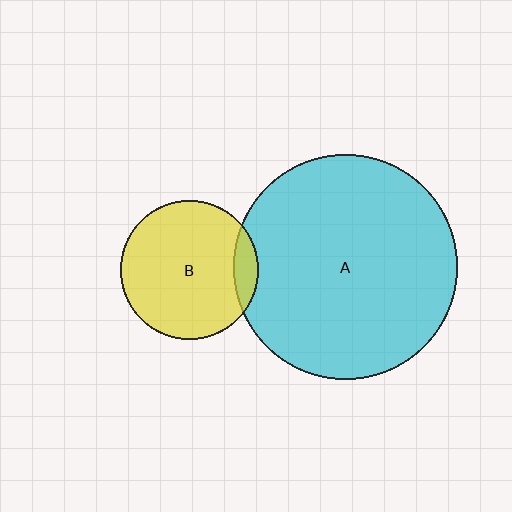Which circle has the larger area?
Circle A (cyan).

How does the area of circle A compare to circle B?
Approximately 2.6 times.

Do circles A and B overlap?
Yes.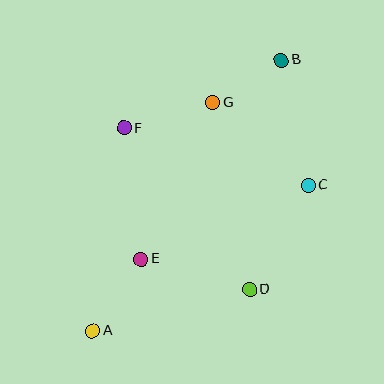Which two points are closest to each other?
Points B and G are closest to each other.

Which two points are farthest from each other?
Points A and B are farthest from each other.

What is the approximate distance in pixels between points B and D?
The distance between B and D is approximately 231 pixels.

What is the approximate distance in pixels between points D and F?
The distance between D and F is approximately 205 pixels.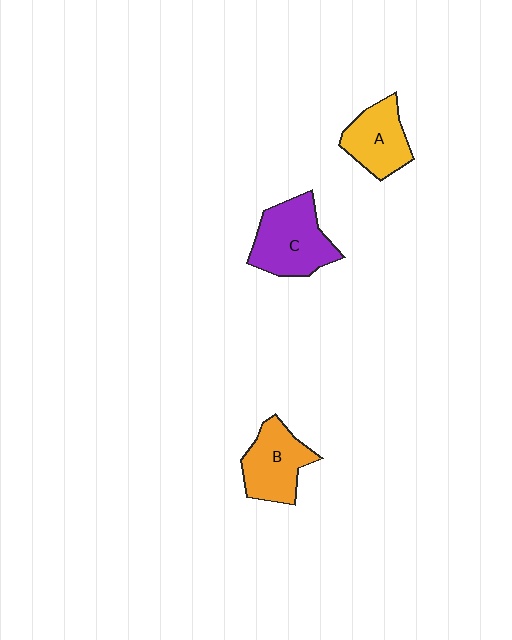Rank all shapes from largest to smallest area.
From largest to smallest: C (purple), B (orange), A (yellow).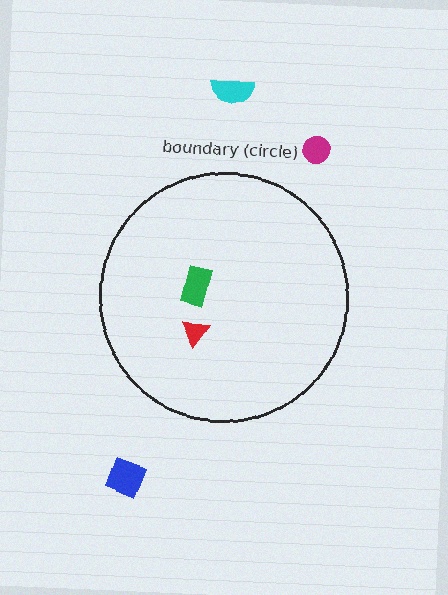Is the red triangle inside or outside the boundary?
Inside.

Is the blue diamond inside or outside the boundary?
Outside.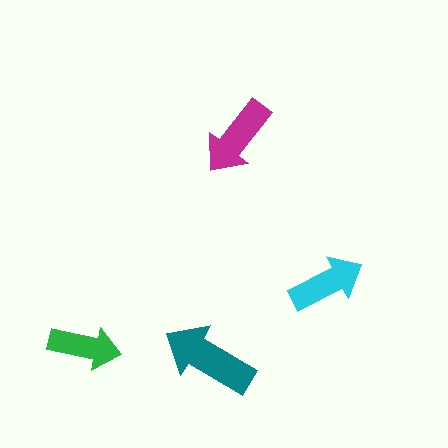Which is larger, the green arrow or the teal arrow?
The teal one.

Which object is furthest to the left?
The green arrow is leftmost.